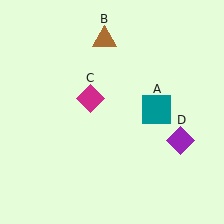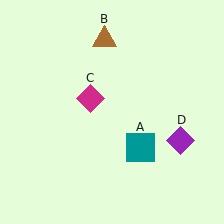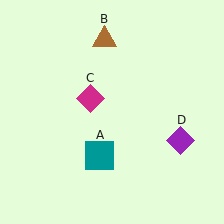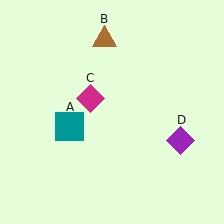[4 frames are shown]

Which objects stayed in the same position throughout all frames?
Brown triangle (object B) and magenta diamond (object C) and purple diamond (object D) remained stationary.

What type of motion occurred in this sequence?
The teal square (object A) rotated clockwise around the center of the scene.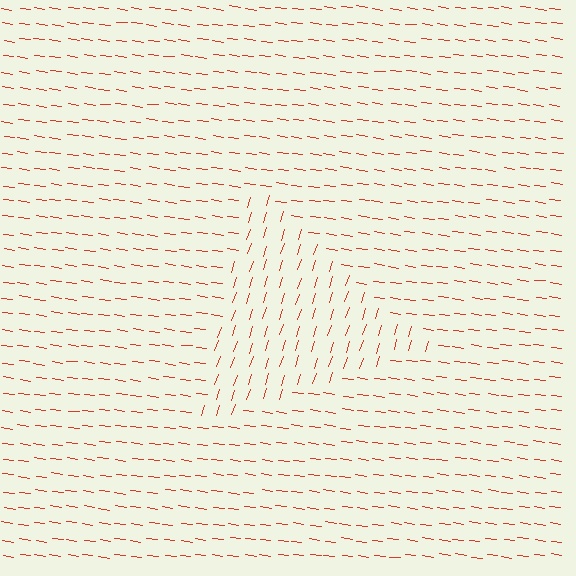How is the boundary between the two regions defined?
The boundary is defined purely by a change in line orientation (approximately 79 degrees difference). All lines are the same color and thickness.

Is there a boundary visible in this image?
Yes, there is a texture boundary formed by a change in line orientation.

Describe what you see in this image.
The image is filled with small red line segments. A triangle region in the image has lines oriented differently from the surrounding lines, creating a visible texture boundary.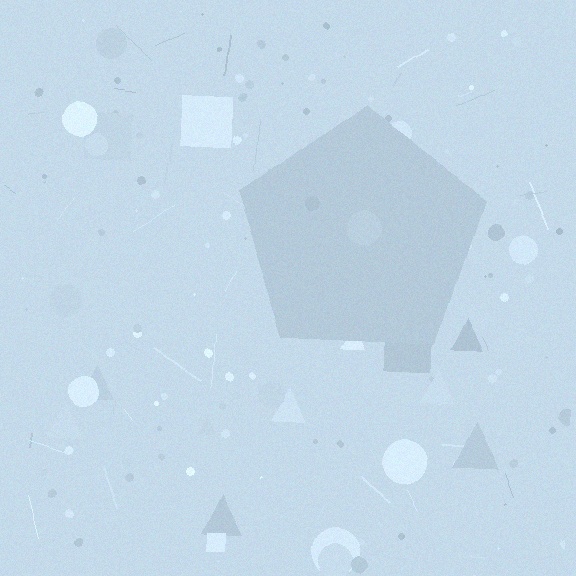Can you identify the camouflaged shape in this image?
The camouflaged shape is a pentagon.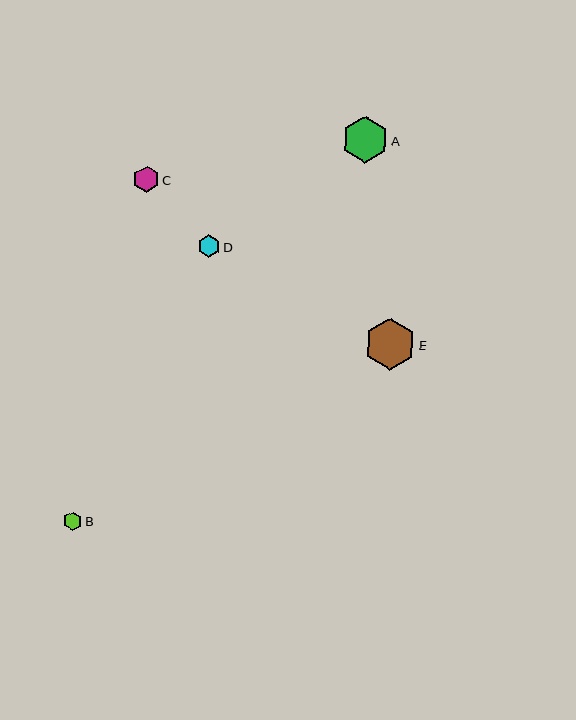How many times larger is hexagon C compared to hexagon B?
Hexagon C is approximately 1.4 times the size of hexagon B.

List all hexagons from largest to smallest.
From largest to smallest: E, A, C, D, B.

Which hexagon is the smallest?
Hexagon B is the smallest with a size of approximately 19 pixels.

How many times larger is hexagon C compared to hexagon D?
Hexagon C is approximately 1.2 times the size of hexagon D.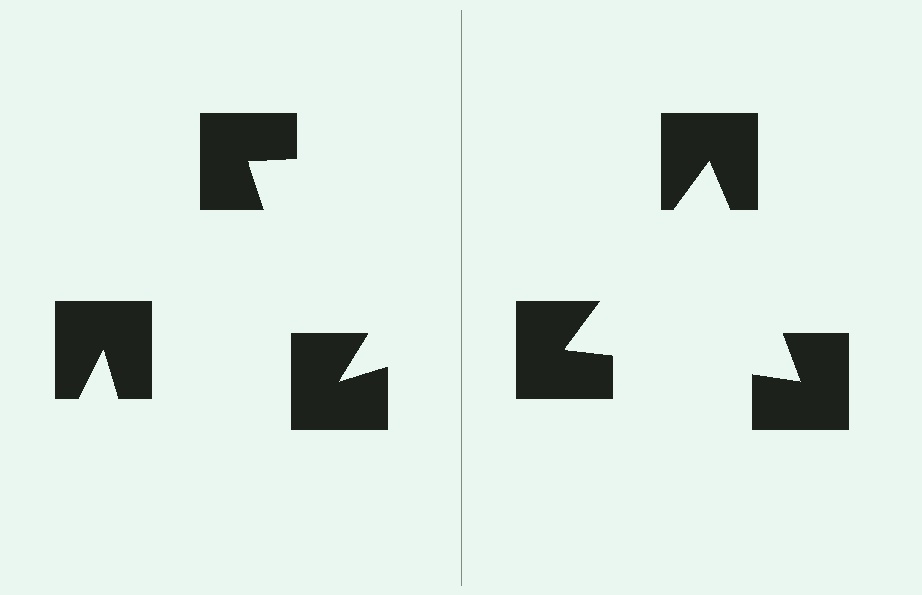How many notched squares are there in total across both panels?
6 — 3 on each side.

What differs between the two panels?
The notched squares are positioned identically on both sides; only the wedge orientations differ. On the right they align to a triangle; on the left they are misaligned.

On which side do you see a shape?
An illusory triangle appears on the right side. On the left side the wedge cuts are rotated, so no coherent shape forms.